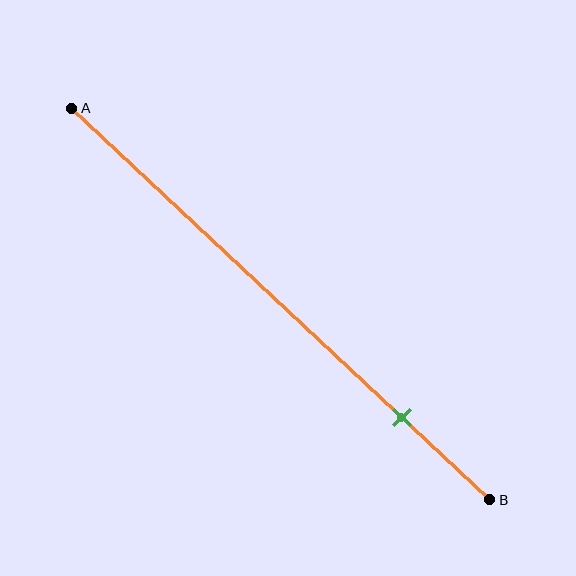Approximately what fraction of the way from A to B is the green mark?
The green mark is approximately 80% of the way from A to B.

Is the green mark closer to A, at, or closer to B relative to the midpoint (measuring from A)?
The green mark is closer to point B than the midpoint of segment AB.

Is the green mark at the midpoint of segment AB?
No, the mark is at about 80% from A, not at the 50% midpoint.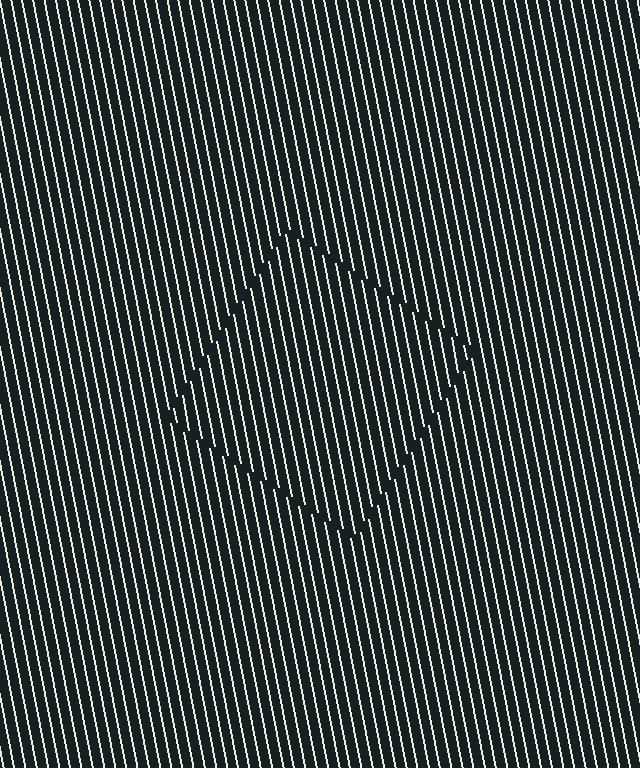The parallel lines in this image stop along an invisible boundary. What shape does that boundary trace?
An illusory square. The interior of the shape contains the same grating, shifted by half a period — the contour is defined by the phase discontinuity where line-ends from the inner and outer gratings abut.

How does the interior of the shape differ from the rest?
The interior of the shape contains the same grating, shifted by half a period — the contour is defined by the phase discontinuity where line-ends from the inner and outer gratings abut.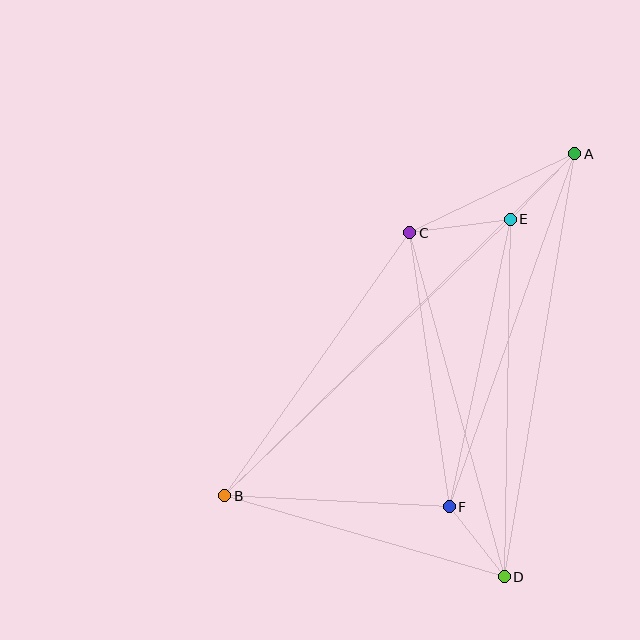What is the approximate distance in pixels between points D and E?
The distance between D and E is approximately 357 pixels.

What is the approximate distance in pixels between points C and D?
The distance between C and D is approximately 357 pixels.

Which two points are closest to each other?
Points D and F are closest to each other.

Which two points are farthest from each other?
Points A and B are farthest from each other.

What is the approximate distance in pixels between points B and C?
The distance between B and C is approximately 322 pixels.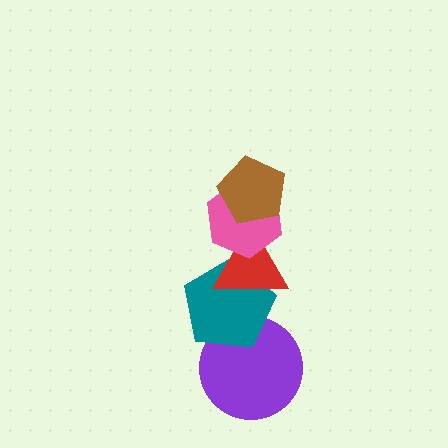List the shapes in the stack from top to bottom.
From top to bottom: the brown pentagon, the pink hexagon, the red triangle, the teal pentagon, the purple circle.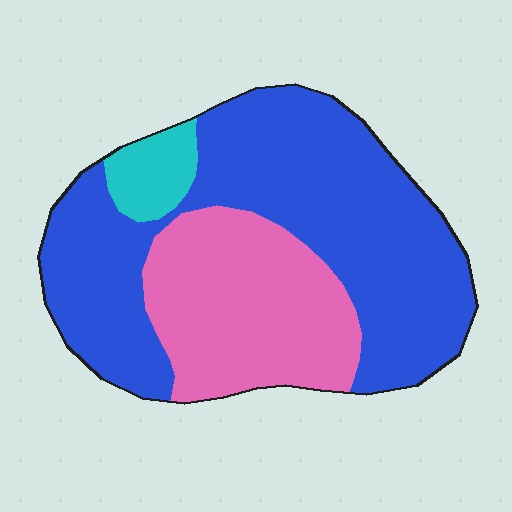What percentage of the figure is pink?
Pink takes up about one third (1/3) of the figure.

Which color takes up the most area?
Blue, at roughly 60%.